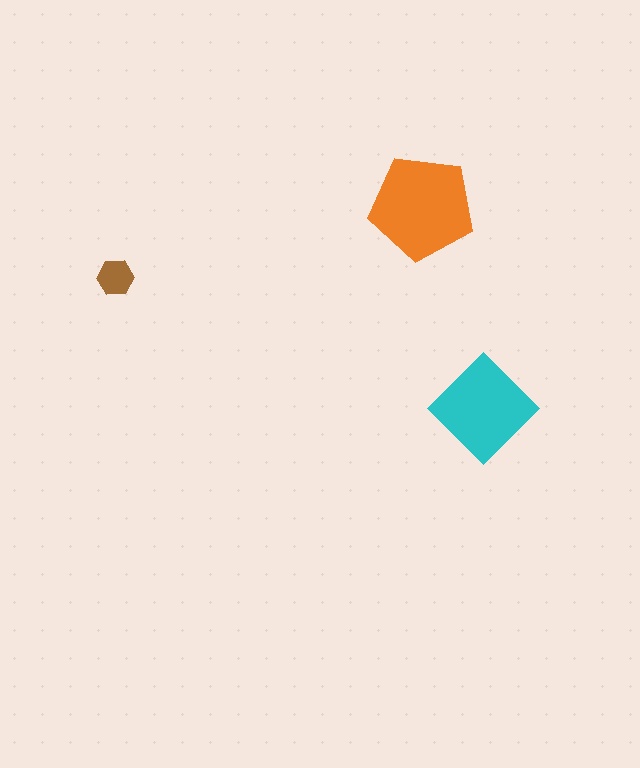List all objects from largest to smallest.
The orange pentagon, the cyan diamond, the brown hexagon.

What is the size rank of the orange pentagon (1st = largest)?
1st.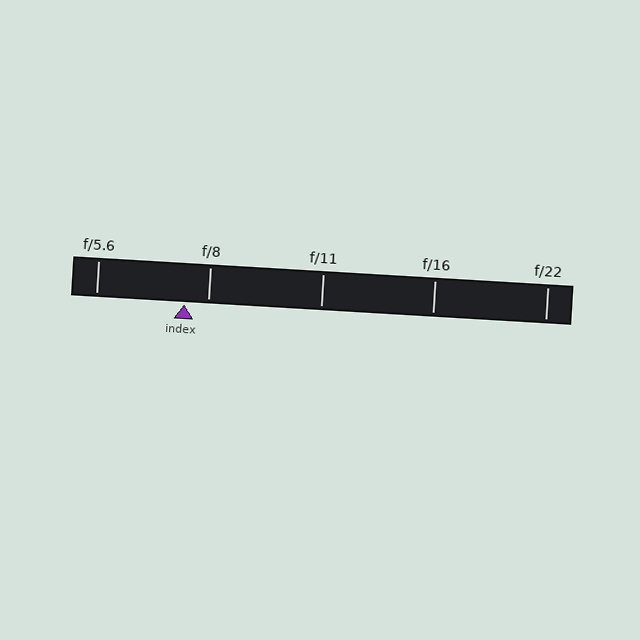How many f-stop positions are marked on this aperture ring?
There are 5 f-stop positions marked.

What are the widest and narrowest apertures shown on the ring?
The widest aperture shown is f/5.6 and the narrowest is f/22.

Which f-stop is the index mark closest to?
The index mark is closest to f/8.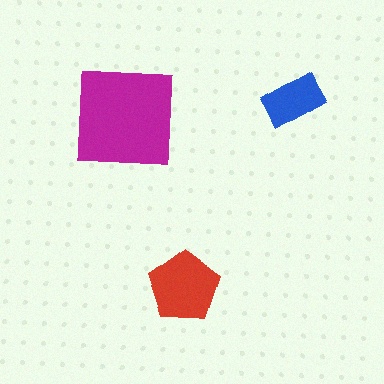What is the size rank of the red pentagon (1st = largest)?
2nd.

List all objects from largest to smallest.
The magenta square, the red pentagon, the blue rectangle.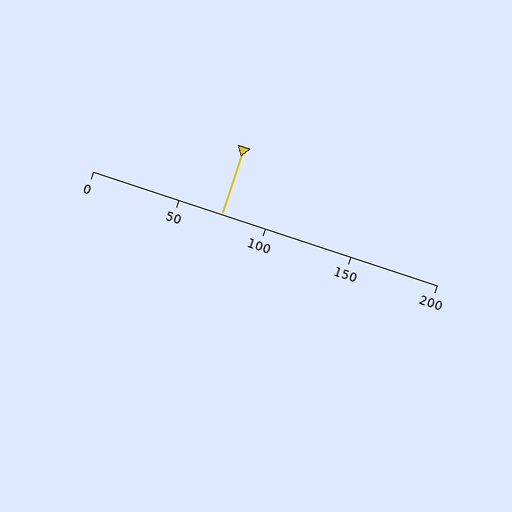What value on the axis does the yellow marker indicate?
The marker indicates approximately 75.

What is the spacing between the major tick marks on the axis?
The major ticks are spaced 50 apart.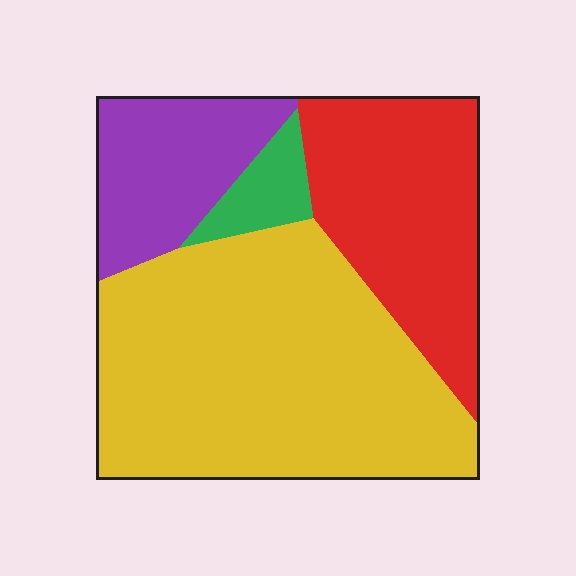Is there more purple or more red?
Red.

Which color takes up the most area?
Yellow, at roughly 50%.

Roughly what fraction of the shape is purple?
Purple takes up about one sixth (1/6) of the shape.